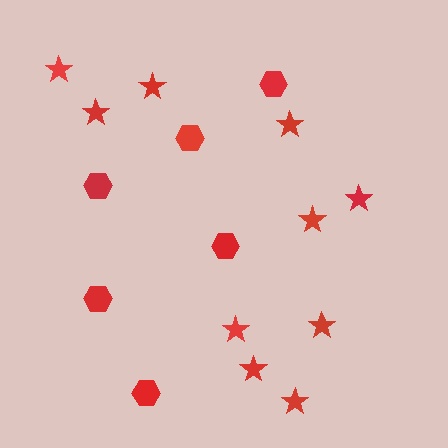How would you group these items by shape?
There are 2 groups: one group of stars (10) and one group of hexagons (6).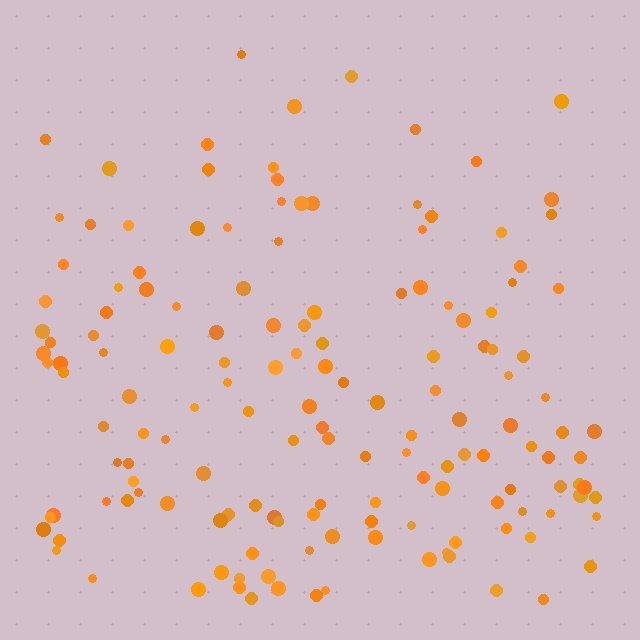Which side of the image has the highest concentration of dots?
The bottom.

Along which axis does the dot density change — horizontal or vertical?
Vertical.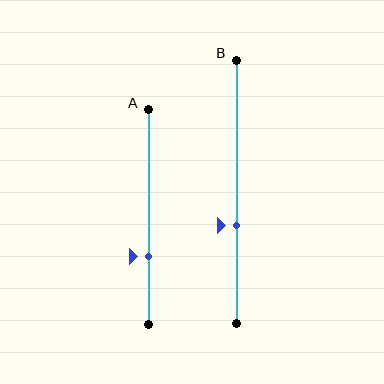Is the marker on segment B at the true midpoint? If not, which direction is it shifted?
No, the marker on segment B is shifted downward by about 13% of the segment length.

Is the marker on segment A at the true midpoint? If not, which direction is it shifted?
No, the marker on segment A is shifted downward by about 19% of the segment length.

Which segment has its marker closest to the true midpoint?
Segment B has its marker closest to the true midpoint.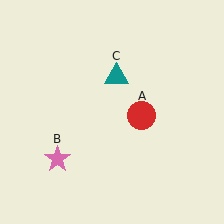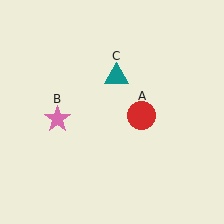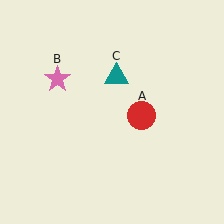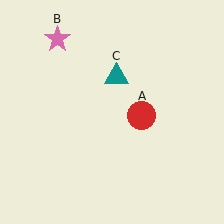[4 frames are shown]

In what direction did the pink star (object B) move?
The pink star (object B) moved up.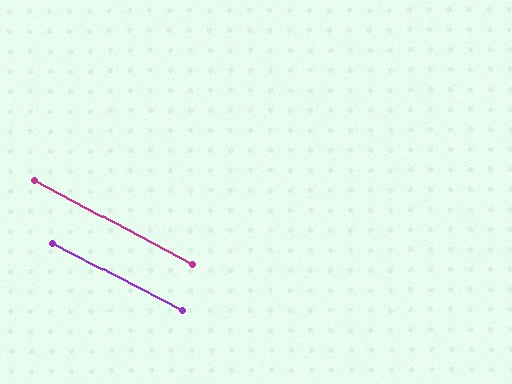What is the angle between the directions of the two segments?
Approximately 0 degrees.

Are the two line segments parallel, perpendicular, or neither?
Parallel — their directions differ by only 0.5°.